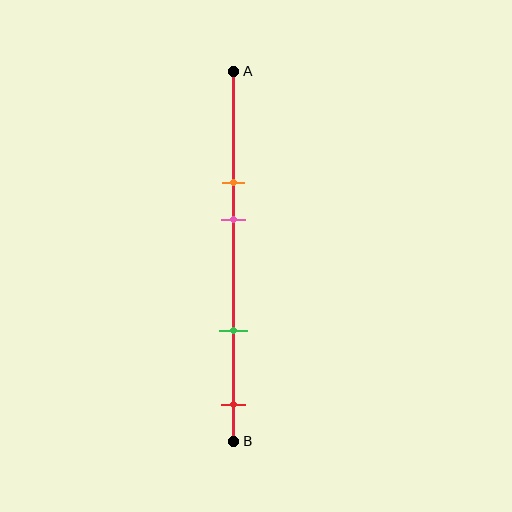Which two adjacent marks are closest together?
The orange and pink marks are the closest adjacent pair.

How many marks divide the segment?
There are 4 marks dividing the segment.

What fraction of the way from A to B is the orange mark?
The orange mark is approximately 30% (0.3) of the way from A to B.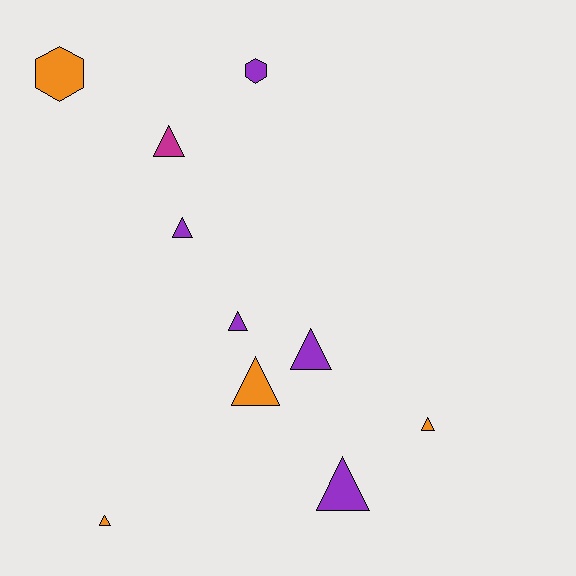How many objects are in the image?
There are 10 objects.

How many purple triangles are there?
There are 4 purple triangles.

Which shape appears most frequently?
Triangle, with 8 objects.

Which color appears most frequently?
Purple, with 5 objects.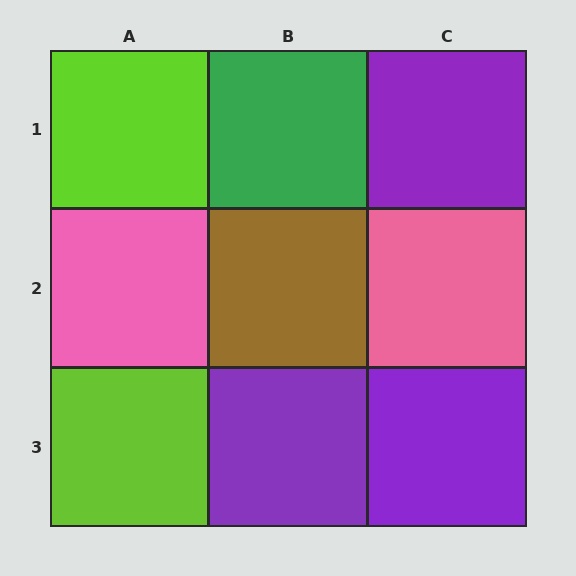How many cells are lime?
2 cells are lime.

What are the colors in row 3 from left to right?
Lime, purple, purple.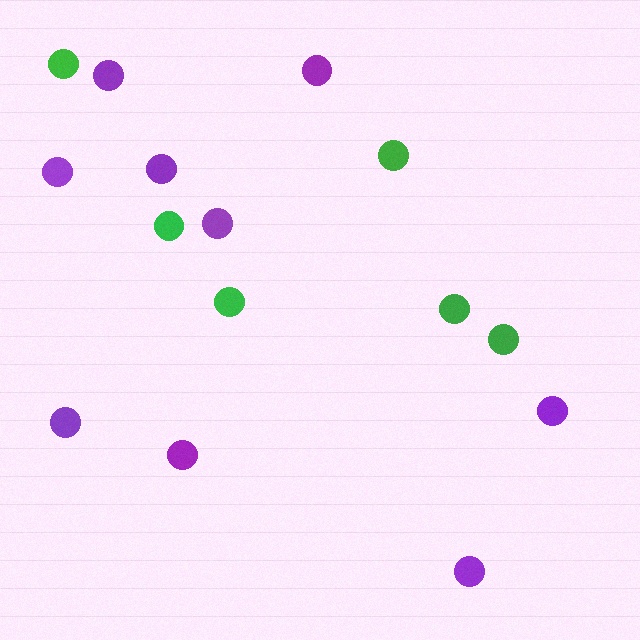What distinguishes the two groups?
There are 2 groups: one group of purple circles (9) and one group of green circles (6).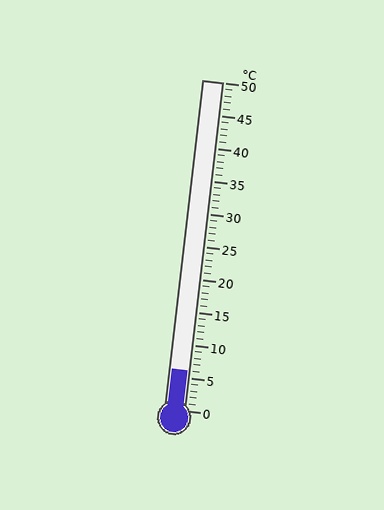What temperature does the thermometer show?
The thermometer shows approximately 6°C.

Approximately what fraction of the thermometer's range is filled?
The thermometer is filled to approximately 10% of its range.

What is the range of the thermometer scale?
The thermometer scale ranges from 0°C to 50°C.